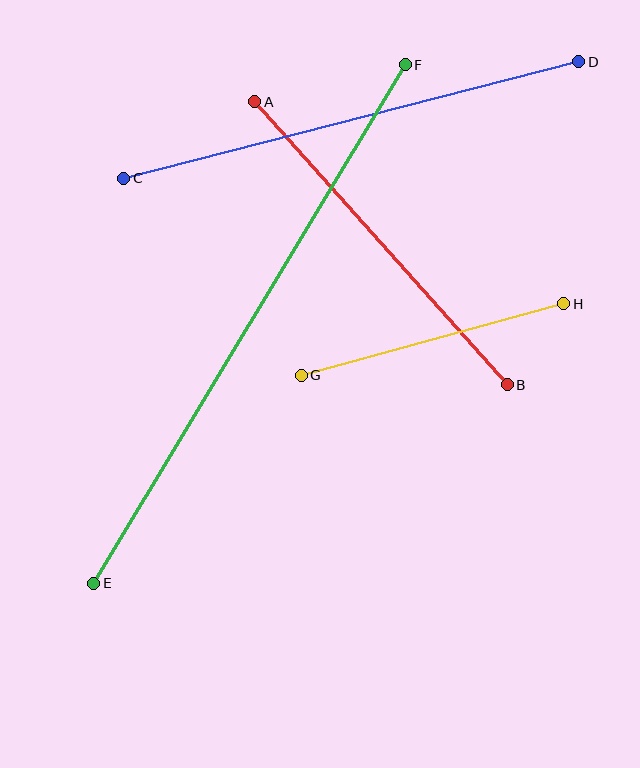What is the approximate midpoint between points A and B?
The midpoint is at approximately (381, 243) pixels.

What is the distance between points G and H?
The distance is approximately 272 pixels.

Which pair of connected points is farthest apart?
Points E and F are farthest apart.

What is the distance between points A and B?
The distance is approximately 380 pixels.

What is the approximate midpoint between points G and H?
The midpoint is at approximately (433, 339) pixels.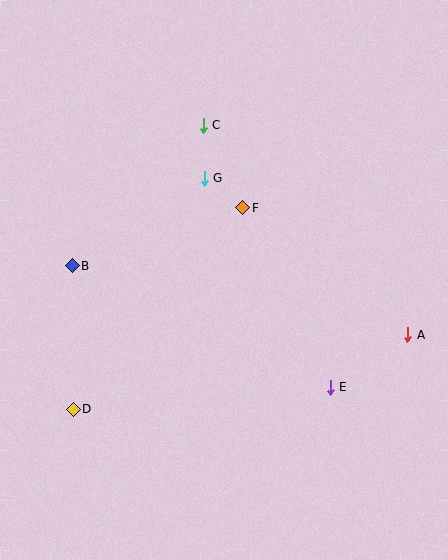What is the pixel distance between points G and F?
The distance between G and F is 48 pixels.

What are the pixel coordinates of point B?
Point B is at (72, 266).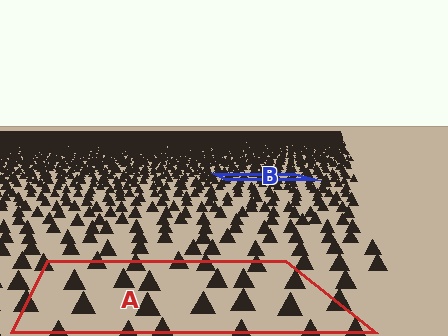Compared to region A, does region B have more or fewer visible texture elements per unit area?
Region B has more texture elements per unit area — they are packed more densely because it is farther away.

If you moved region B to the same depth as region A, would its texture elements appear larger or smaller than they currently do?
They would appear larger. At a closer depth, the same texture elements are projected at a bigger on-screen size.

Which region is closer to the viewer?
Region A is closer. The texture elements there are larger and more spread out.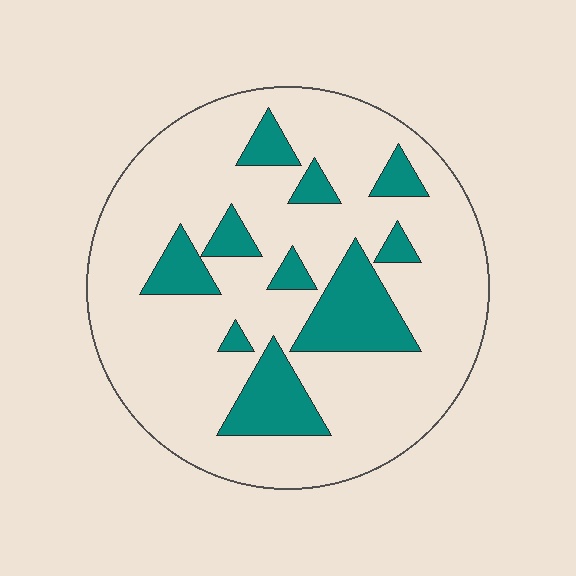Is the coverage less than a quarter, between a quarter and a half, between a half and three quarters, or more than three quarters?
Less than a quarter.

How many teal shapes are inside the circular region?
10.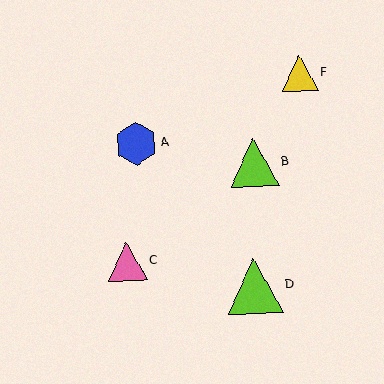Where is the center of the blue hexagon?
The center of the blue hexagon is at (136, 144).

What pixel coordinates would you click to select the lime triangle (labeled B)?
Click at (254, 163) to select the lime triangle B.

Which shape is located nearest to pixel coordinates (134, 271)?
The pink triangle (labeled C) at (127, 262) is nearest to that location.